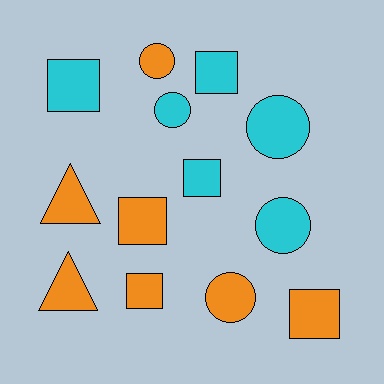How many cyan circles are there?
There are 3 cyan circles.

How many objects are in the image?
There are 13 objects.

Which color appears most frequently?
Orange, with 7 objects.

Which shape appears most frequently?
Square, with 6 objects.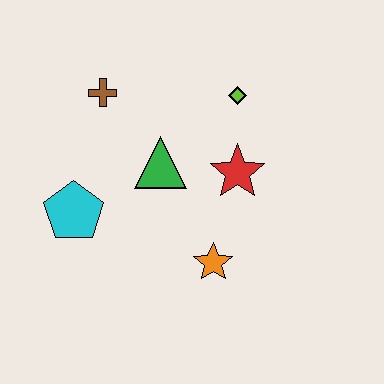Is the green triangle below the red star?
No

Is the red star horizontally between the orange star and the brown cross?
No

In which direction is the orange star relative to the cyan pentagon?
The orange star is to the right of the cyan pentagon.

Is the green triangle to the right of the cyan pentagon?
Yes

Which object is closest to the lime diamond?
The red star is closest to the lime diamond.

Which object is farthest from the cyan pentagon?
The lime diamond is farthest from the cyan pentagon.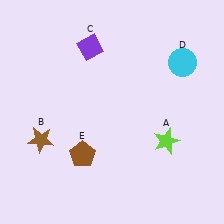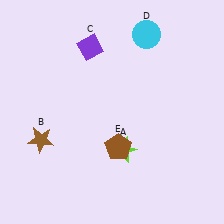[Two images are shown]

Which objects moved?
The objects that moved are: the lime star (A), the cyan circle (D), the brown pentagon (E).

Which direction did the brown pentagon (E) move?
The brown pentagon (E) moved right.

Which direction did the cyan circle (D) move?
The cyan circle (D) moved left.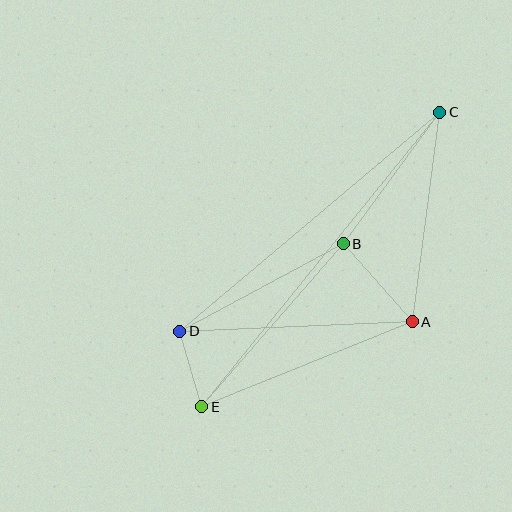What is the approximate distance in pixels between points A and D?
The distance between A and D is approximately 233 pixels.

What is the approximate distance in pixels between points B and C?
The distance between B and C is approximately 163 pixels.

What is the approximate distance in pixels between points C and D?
The distance between C and D is approximately 340 pixels.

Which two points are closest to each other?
Points D and E are closest to each other.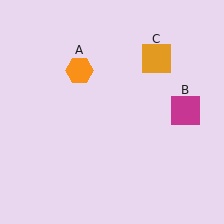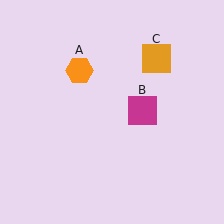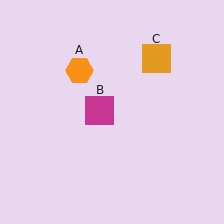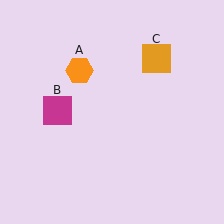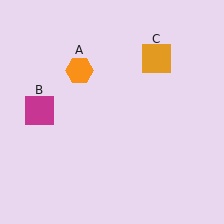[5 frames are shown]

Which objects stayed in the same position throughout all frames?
Orange hexagon (object A) and orange square (object C) remained stationary.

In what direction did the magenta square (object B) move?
The magenta square (object B) moved left.